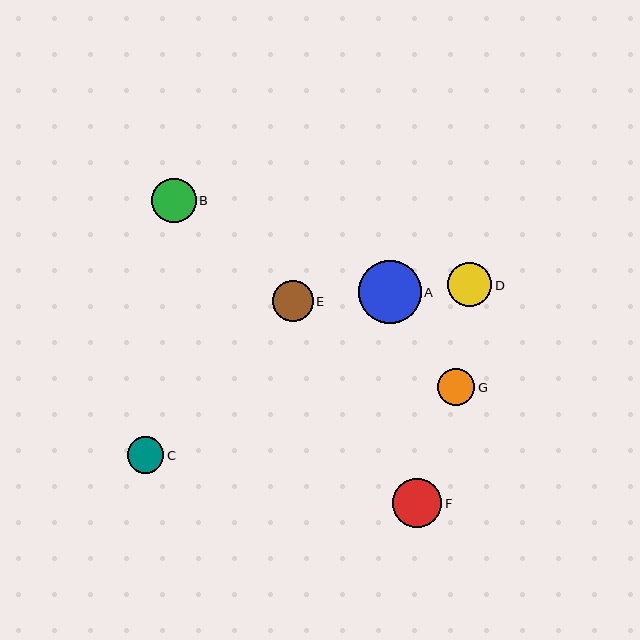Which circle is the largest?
Circle A is the largest with a size of approximately 62 pixels.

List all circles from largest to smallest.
From largest to smallest: A, F, D, B, E, G, C.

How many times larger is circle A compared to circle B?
Circle A is approximately 1.4 times the size of circle B.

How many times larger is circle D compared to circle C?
Circle D is approximately 1.2 times the size of circle C.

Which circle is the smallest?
Circle C is the smallest with a size of approximately 37 pixels.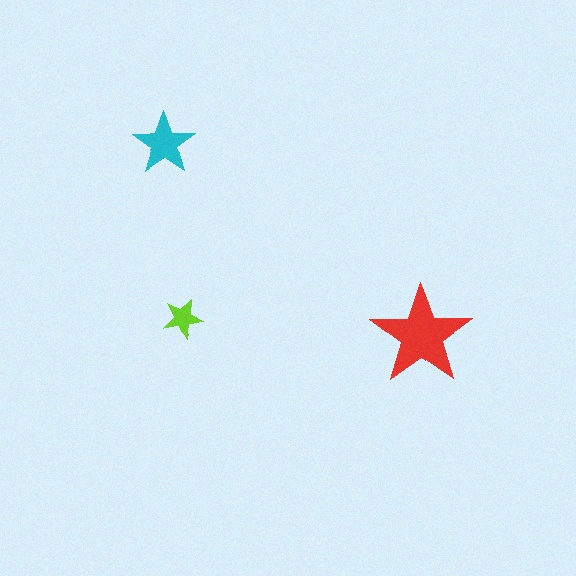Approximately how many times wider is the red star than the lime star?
About 2.5 times wider.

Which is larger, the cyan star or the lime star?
The cyan one.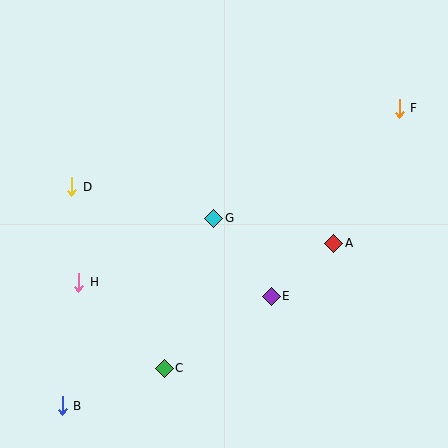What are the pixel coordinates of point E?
Point E is at (271, 296).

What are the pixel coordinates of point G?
Point G is at (214, 218).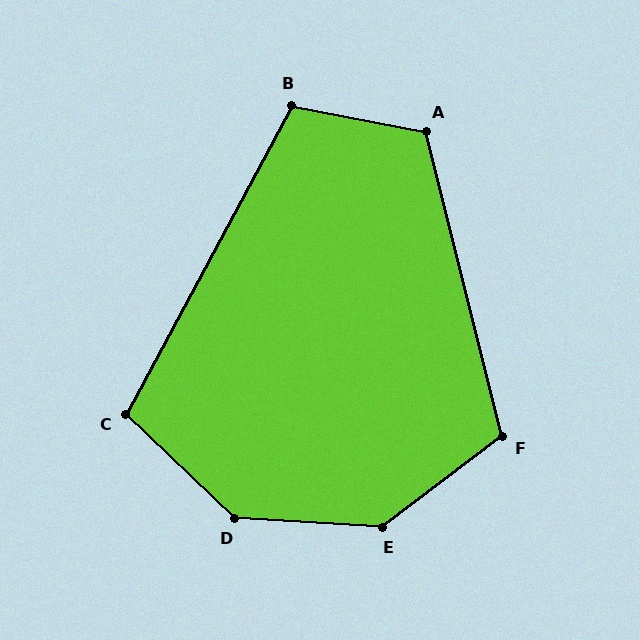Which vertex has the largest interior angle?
E, at approximately 140 degrees.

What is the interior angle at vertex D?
Approximately 140 degrees (obtuse).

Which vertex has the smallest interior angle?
C, at approximately 105 degrees.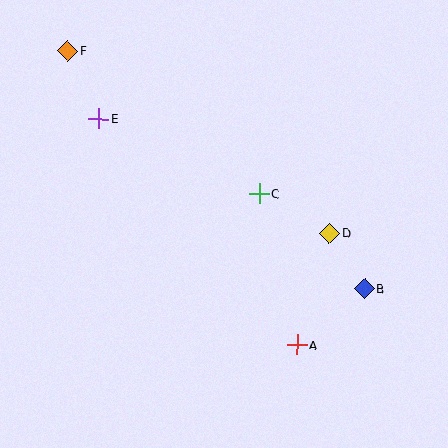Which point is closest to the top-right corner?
Point D is closest to the top-right corner.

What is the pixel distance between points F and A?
The distance between F and A is 373 pixels.